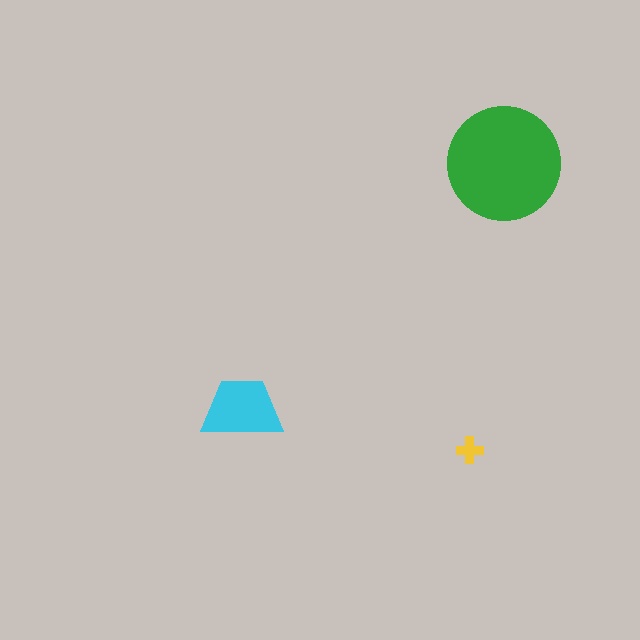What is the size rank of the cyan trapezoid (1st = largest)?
2nd.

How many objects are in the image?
There are 3 objects in the image.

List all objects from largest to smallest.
The green circle, the cyan trapezoid, the yellow cross.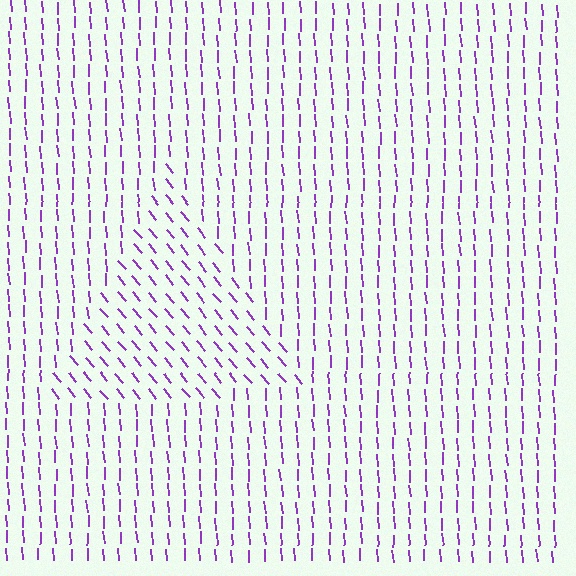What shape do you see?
I see a triangle.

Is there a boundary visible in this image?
Yes, there is a texture boundary formed by a change in line orientation.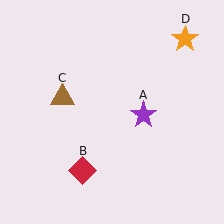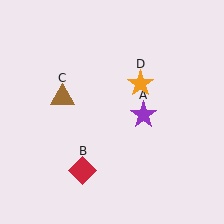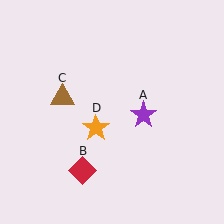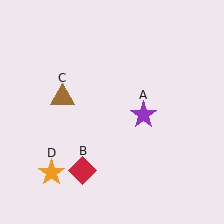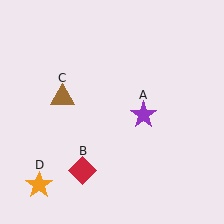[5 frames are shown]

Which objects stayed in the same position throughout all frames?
Purple star (object A) and red diamond (object B) and brown triangle (object C) remained stationary.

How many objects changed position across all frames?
1 object changed position: orange star (object D).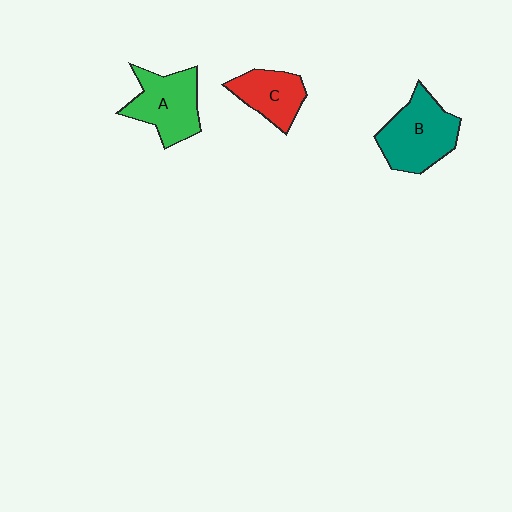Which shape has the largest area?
Shape B (teal).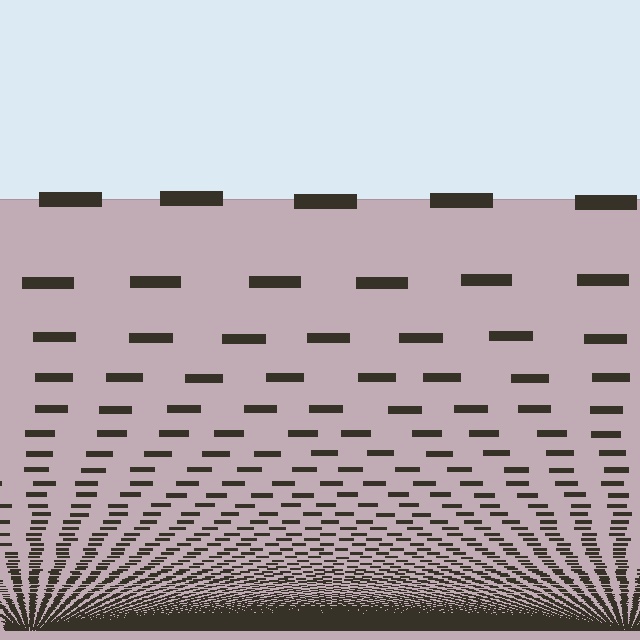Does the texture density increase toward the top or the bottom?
Density increases toward the bottom.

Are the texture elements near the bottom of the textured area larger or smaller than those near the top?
Smaller. The gradient is inverted — elements near the bottom are smaller and denser.